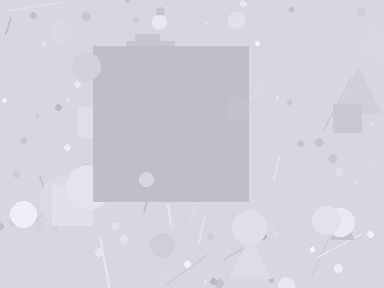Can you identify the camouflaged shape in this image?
The camouflaged shape is a square.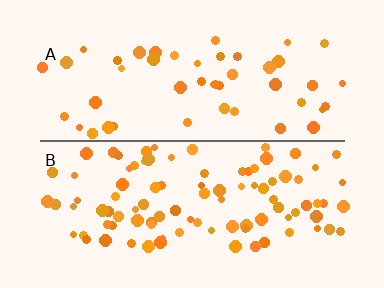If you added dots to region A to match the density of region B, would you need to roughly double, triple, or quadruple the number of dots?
Approximately double.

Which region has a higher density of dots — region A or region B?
B (the bottom).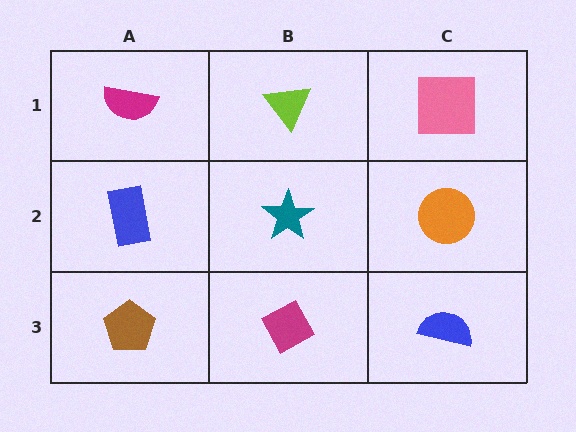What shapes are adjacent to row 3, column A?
A blue rectangle (row 2, column A), a magenta diamond (row 3, column B).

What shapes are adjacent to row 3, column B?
A teal star (row 2, column B), a brown pentagon (row 3, column A), a blue semicircle (row 3, column C).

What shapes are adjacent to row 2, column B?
A lime triangle (row 1, column B), a magenta diamond (row 3, column B), a blue rectangle (row 2, column A), an orange circle (row 2, column C).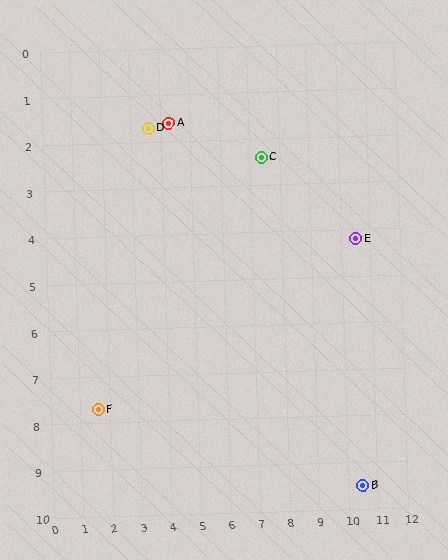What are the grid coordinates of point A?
Point A is at approximately (4.3, 1.6).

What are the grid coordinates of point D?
Point D is at approximately (3.6, 1.7).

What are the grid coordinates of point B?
Point B is at approximately (10.5, 9.5).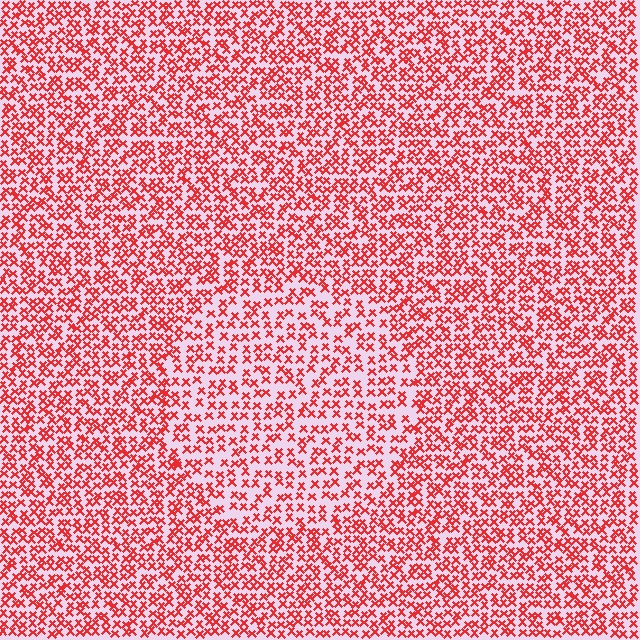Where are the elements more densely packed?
The elements are more densely packed outside the circle boundary.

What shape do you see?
I see a circle.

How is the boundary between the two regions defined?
The boundary is defined by a change in element density (approximately 1.5x ratio). All elements are the same color, size, and shape.